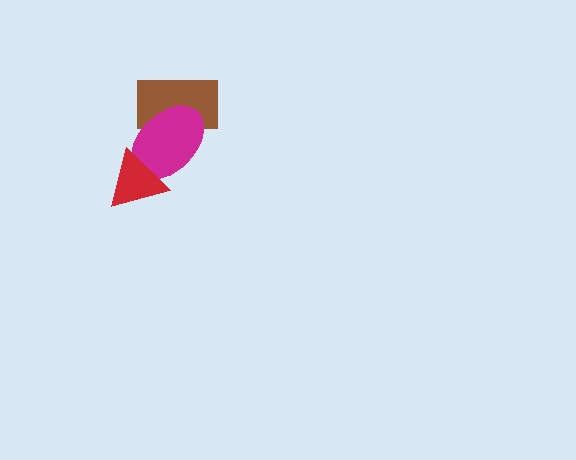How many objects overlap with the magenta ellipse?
2 objects overlap with the magenta ellipse.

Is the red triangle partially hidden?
No, no other shape covers it.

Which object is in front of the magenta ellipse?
The red triangle is in front of the magenta ellipse.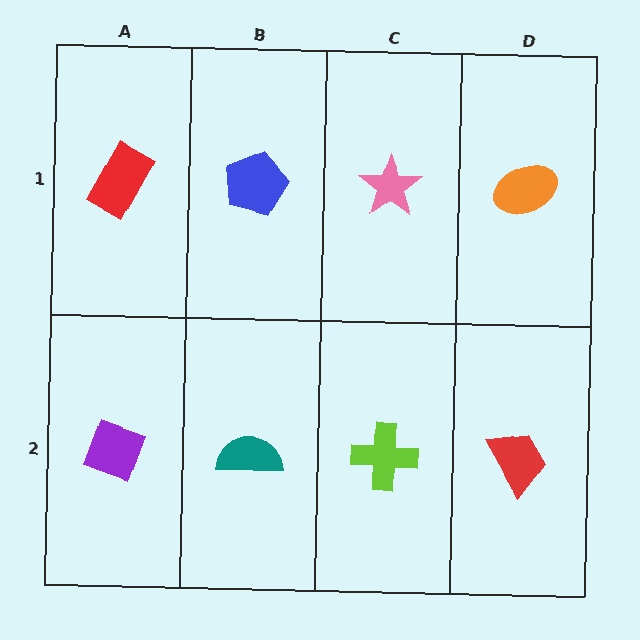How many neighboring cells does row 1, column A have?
2.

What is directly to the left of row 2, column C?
A teal semicircle.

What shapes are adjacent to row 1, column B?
A teal semicircle (row 2, column B), a red rectangle (row 1, column A), a pink star (row 1, column C).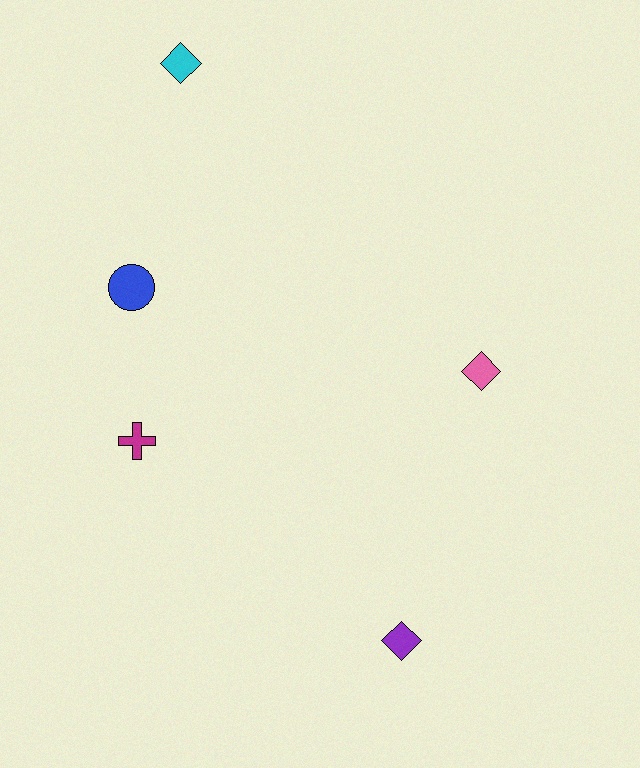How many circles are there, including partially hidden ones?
There is 1 circle.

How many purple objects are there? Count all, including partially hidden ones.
There is 1 purple object.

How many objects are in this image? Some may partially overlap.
There are 5 objects.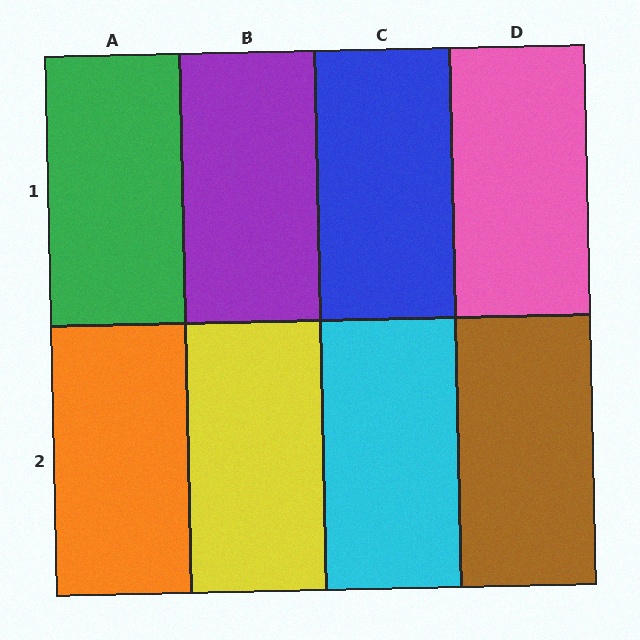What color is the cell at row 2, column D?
Brown.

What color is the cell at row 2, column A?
Orange.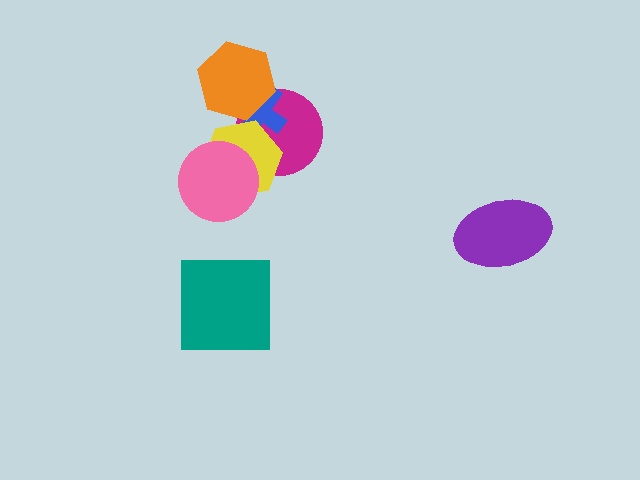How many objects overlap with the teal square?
0 objects overlap with the teal square.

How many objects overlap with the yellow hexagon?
3 objects overlap with the yellow hexagon.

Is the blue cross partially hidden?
Yes, it is partially covered by another shape.